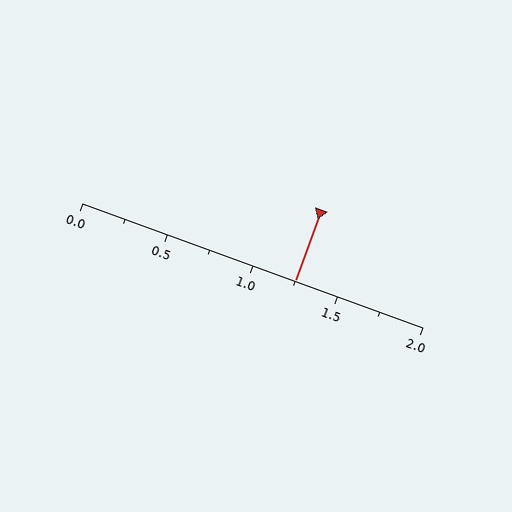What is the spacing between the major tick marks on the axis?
The major ticks are spaced 0.5 apart.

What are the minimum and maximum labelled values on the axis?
The axis runs from 0.0 to 2.0.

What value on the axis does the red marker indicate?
The marker indicates approximately 1.25.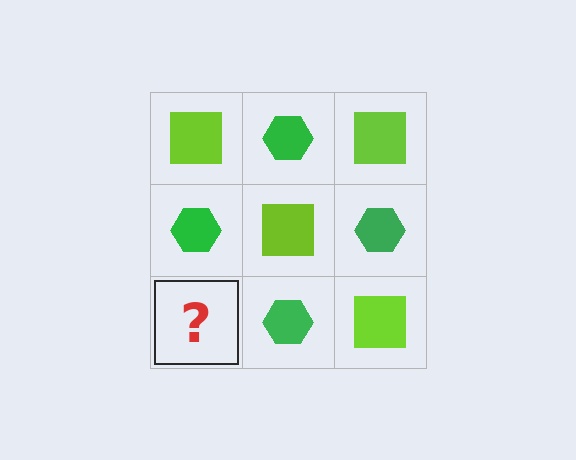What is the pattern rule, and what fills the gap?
The rule is that it alternates lime square and green hexagon in a checkerboard pattern. The gap should be filled with a lime square.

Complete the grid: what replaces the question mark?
The question mark should be replaced with a lime square.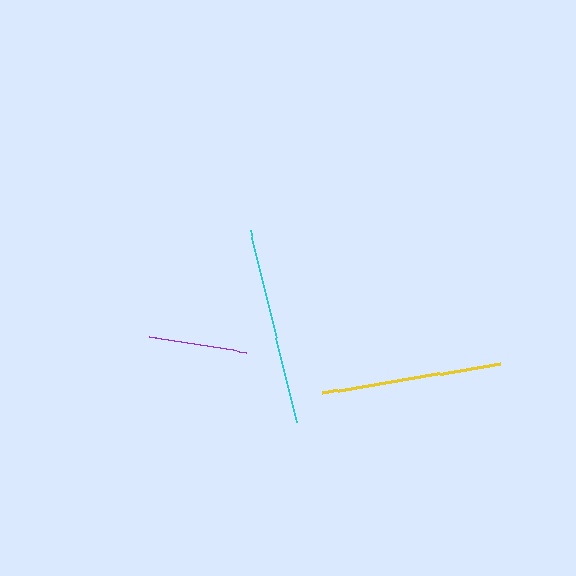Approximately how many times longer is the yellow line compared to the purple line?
The yellow line is approximately 1.8 times the length of the purple line.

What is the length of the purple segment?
The purple segment is approximately 99 pixels long.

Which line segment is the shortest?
The purple line is the shortest at approximately 99 pixels.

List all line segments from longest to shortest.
From longest to shortest: cyan, yellow, purple.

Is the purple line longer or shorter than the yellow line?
The yellow line is longer than the purple line.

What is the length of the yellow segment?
The yellow segment is approximately 181 pixels long.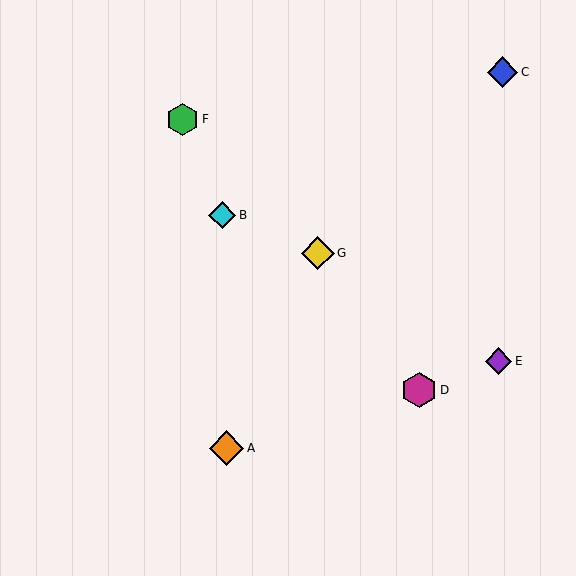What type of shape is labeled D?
Shape D is a magenta hexagon.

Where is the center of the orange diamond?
The center of the orange diamond is at (227, 448).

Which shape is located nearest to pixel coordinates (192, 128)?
The green hexagon (labeled F) at (182, 119) is nearest to that location.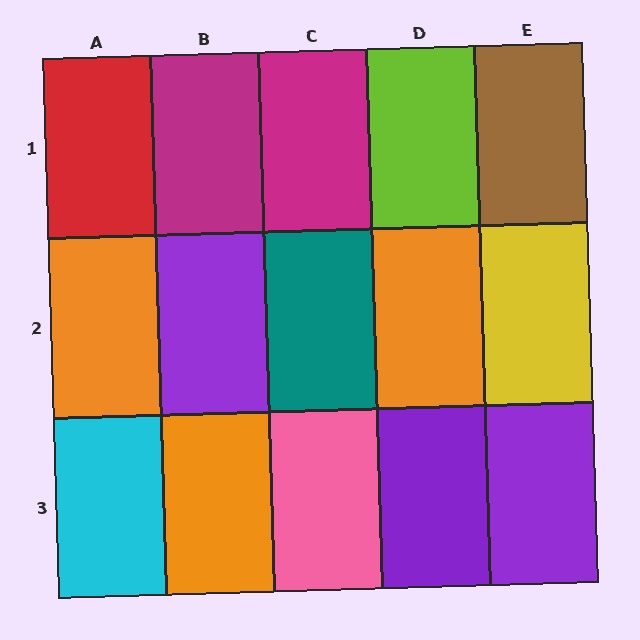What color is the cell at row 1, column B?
Magenta.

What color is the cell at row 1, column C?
Magenta.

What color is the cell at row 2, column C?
Teal.